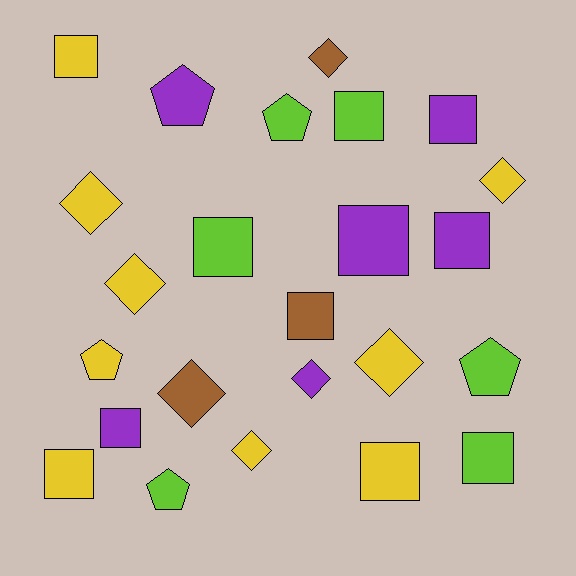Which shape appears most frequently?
Square, with 11 objects.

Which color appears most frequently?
Yellow, with 9 objects.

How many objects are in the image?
There are 24 objects.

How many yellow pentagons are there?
There is 1 yellow pentagon.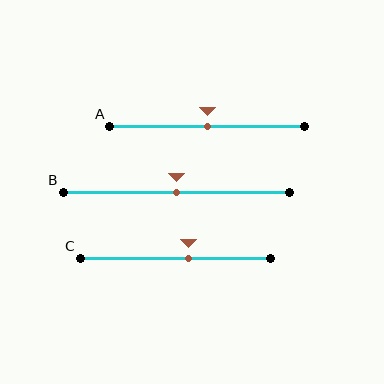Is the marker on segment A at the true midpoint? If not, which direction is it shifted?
Yes, the marker on segment A is at the true midpoint.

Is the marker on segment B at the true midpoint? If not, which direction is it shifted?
Yes, the marker on segment B is at the true midpoint.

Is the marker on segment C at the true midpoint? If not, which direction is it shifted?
No, the marker on segment C is shifted to the right by about 7% of the segment length.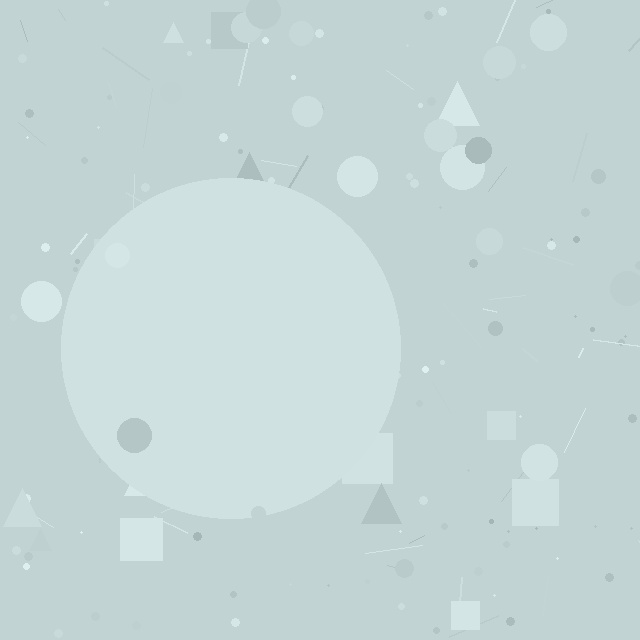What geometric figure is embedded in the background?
A circle is embedded in the background.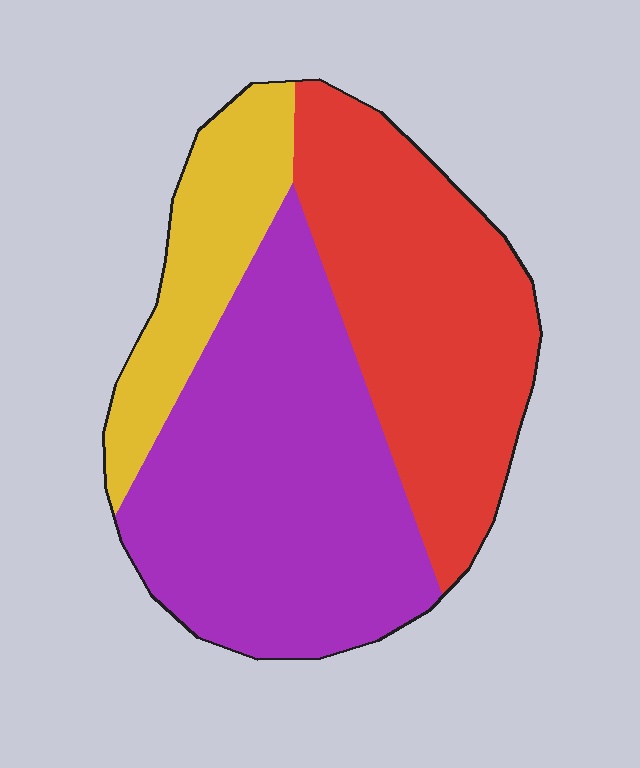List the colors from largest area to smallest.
From largest to smallest: purple, red, yellow.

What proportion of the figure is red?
Red takes up between a third and a half of the figure.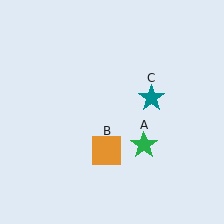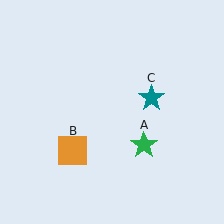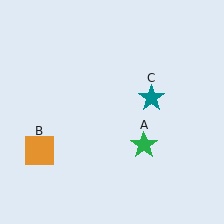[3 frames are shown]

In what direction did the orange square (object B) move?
The orange square (object B) moved left.